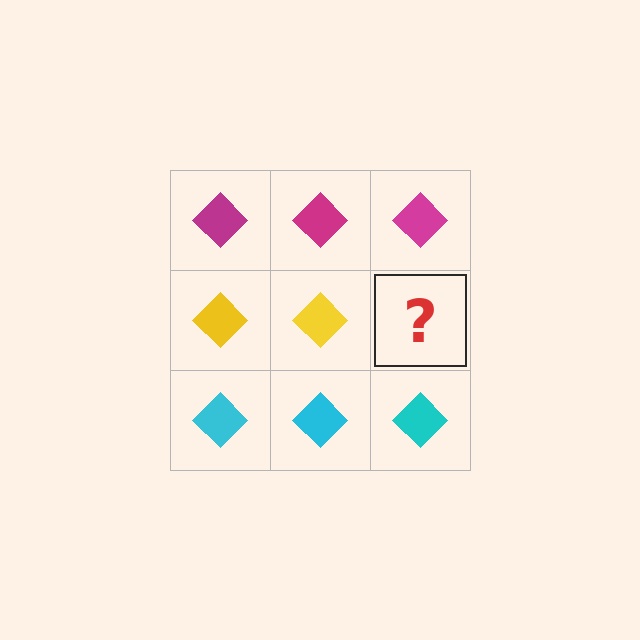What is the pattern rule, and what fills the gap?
The rule is that each row has a consistent color. The gap should be filled with a yellow diamond.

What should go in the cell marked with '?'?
The missing cell should contain a yellow diamond.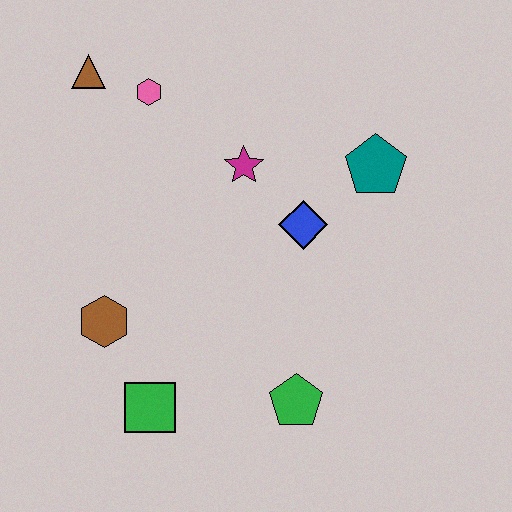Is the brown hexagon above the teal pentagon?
No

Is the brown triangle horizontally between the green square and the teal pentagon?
No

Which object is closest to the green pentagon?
The green square is closest to the green pentagon.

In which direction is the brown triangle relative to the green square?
The brown triangle is above the green square.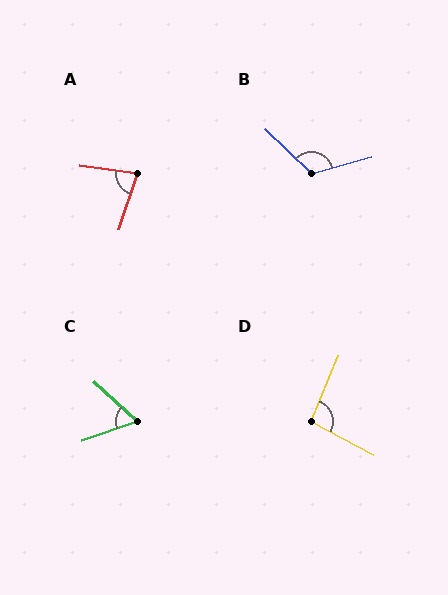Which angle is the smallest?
C, at approximately 62 degrees.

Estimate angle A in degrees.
Approximately 80 degrees.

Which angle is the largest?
B, at approximately 119 degrees.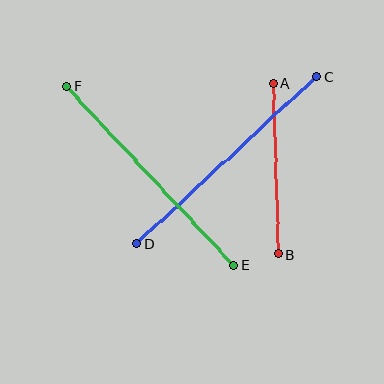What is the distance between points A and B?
The distance is approximately 171 pixels.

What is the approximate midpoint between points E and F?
The midpoint is at approximately (150, 176) pixels.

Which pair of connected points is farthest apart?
Points C and D are farthest apart.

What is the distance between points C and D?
The distance is approximately 245 pixels.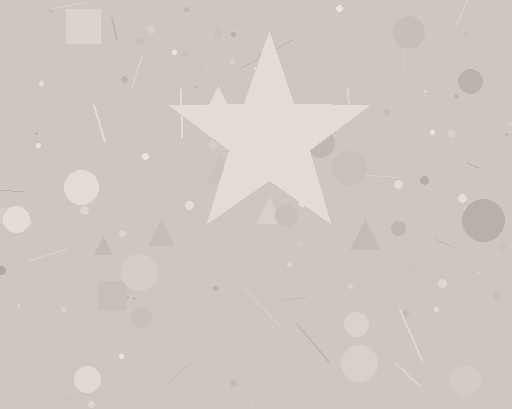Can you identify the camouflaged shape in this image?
The camouflaged shape is a star.